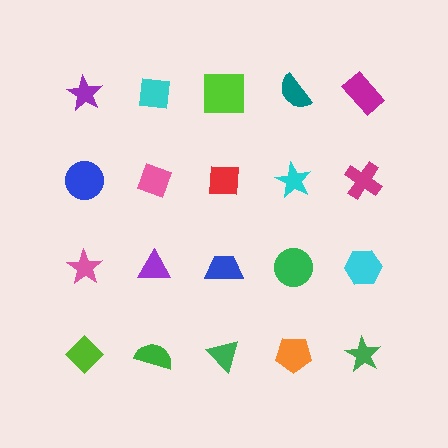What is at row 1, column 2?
A cyan square.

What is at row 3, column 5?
A cyan hexagon.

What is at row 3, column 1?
A pink star.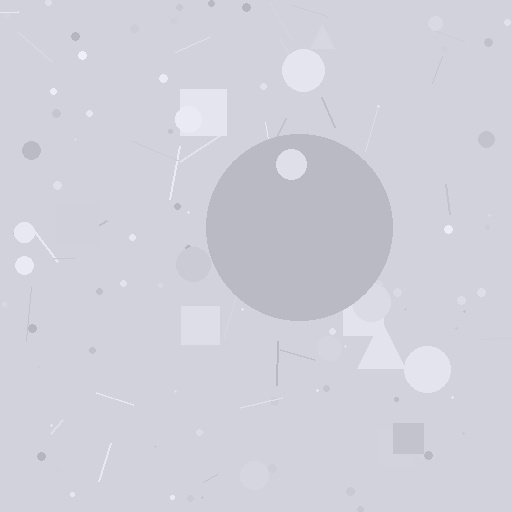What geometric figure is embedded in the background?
A circle is embedded in the background.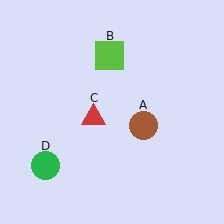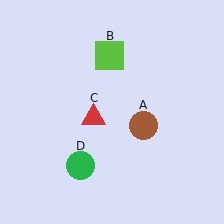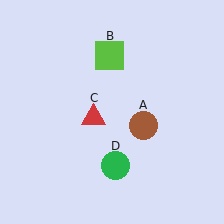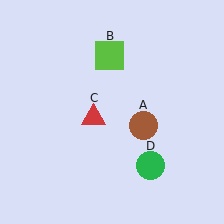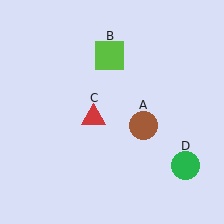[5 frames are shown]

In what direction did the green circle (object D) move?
The green circle (object D) moved right.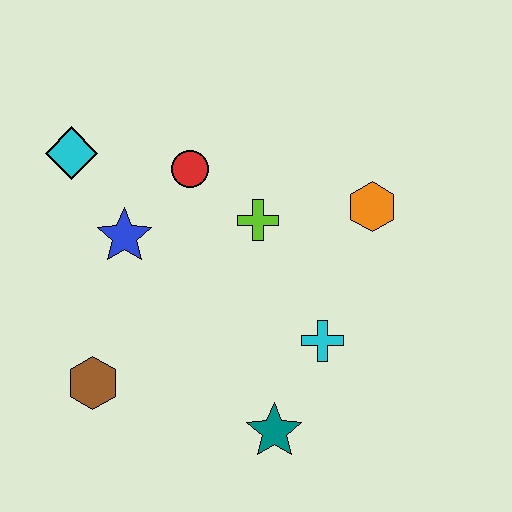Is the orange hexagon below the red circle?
Yes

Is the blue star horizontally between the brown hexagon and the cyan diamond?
No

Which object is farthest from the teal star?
The cyan diamond is farthest from the teal star.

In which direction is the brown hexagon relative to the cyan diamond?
The brown hexagon is below the cyan diamond.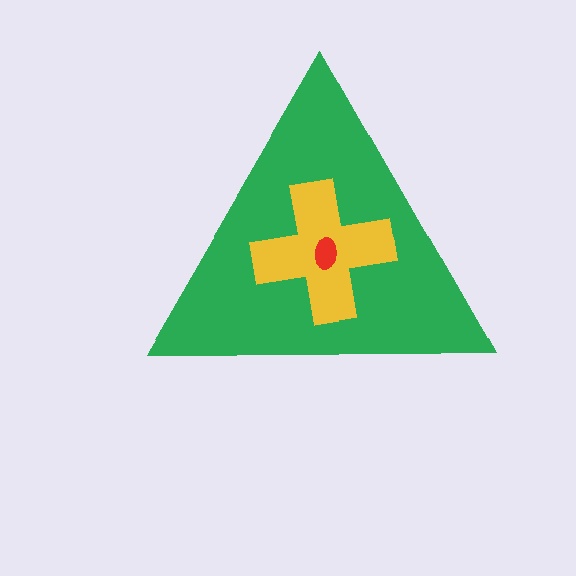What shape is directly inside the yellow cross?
The red ellipse.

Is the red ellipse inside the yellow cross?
Yes.